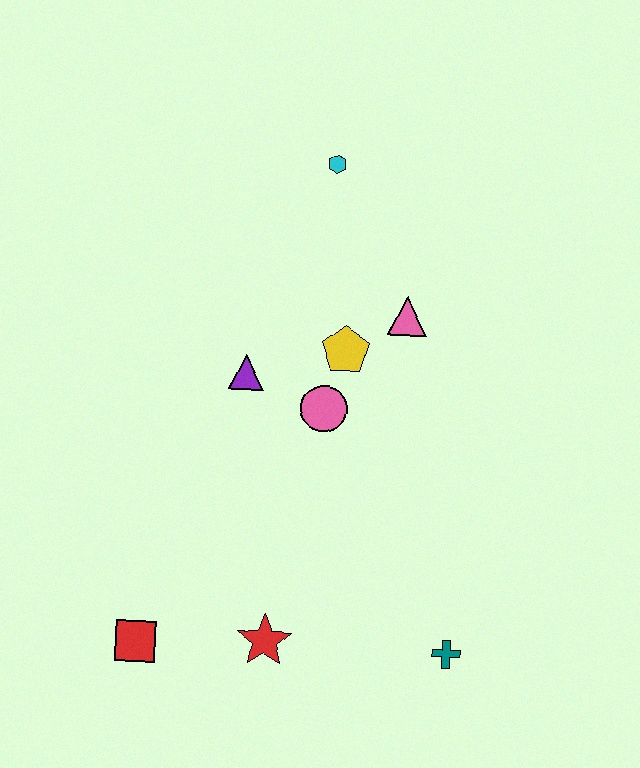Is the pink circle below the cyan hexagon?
Yes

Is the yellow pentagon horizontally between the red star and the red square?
No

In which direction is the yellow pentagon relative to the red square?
The yellow pentagon is above the red square.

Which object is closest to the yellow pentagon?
The pink circle is closest to the yellow pentagon.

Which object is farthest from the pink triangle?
The red square is farthest from the pink triangle.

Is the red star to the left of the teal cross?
Yes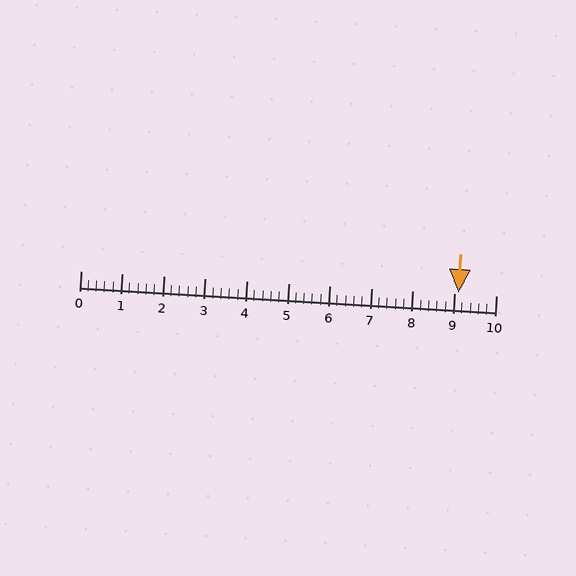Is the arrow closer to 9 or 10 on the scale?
The arrow is closer to 9.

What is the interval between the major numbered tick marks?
The major tick marks are spaced 1 units apart.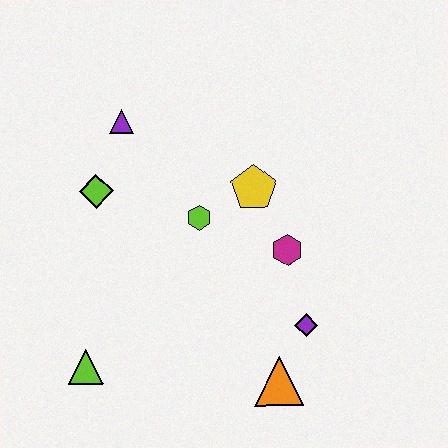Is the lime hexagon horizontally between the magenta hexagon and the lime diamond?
Yes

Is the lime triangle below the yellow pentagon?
Yes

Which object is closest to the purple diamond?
The orange triangle is closest to the purple diamond.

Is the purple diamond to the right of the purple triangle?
Yes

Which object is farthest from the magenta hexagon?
The lime triangle is farthest from the magenta hexagon.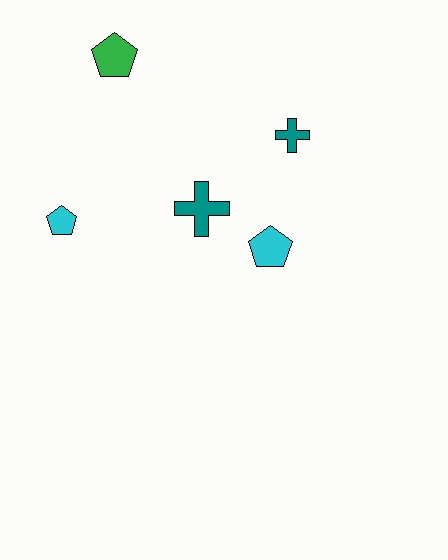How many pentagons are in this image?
There are 3 pentagons.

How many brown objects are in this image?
There are no brown objects.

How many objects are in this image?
There are 5 objects.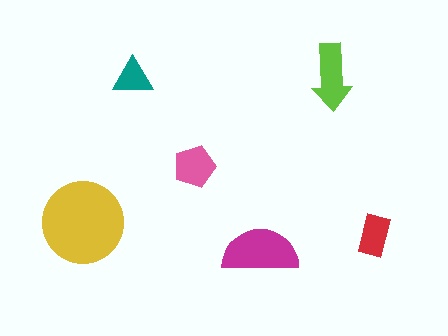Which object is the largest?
The yellow circle.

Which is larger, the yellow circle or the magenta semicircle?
The yellow circle.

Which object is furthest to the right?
The red rectangle is rightmost.